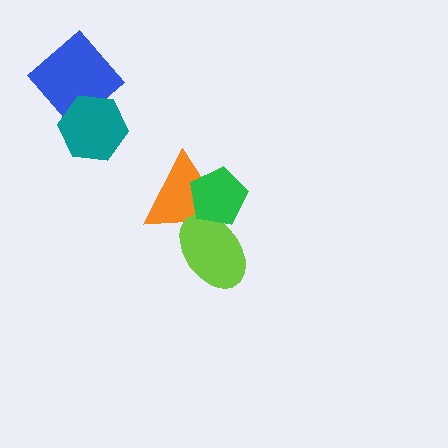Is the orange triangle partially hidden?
Yes, it is partially covered by another shape.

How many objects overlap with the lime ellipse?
2 objects overlap with the lime ellipse.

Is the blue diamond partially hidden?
Yes, it is partially covered by another shape.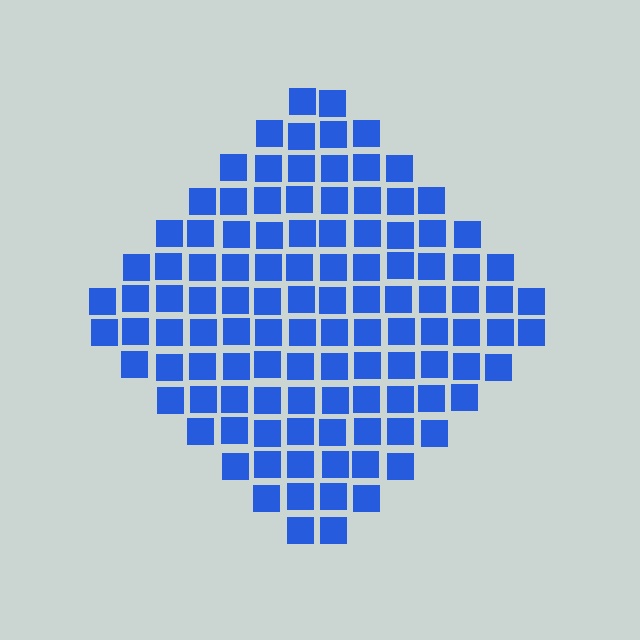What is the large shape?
The large shape is a diamond.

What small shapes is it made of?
It is made of small squares.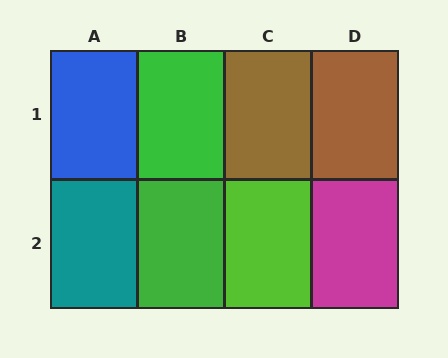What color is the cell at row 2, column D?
Magenta.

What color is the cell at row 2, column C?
Lime.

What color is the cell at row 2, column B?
Green.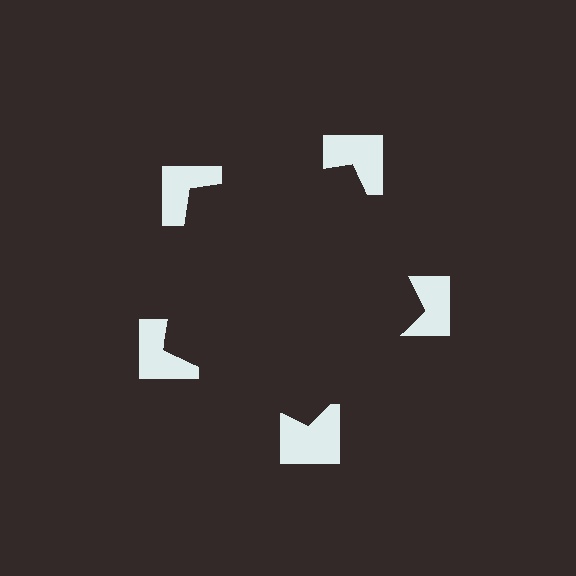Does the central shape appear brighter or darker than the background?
It typically appears slightly darker than the background, even though no actual brightness change is drawn.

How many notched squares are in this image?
There are 5 — one at each vertex of the illusory pentagon.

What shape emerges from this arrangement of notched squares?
An illusory pentagon — its edges are inferred from the aligned wedge cuts in the notched squares, not physically drawn.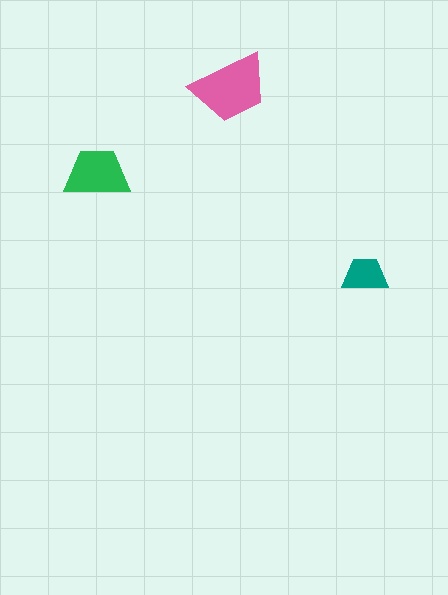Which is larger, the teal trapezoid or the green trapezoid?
The green one.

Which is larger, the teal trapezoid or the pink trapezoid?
The pink one.